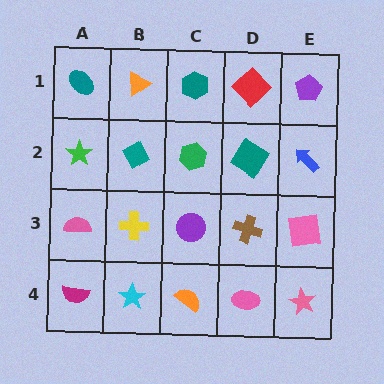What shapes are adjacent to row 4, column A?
A pink semicircle (row 3, column A), a cyan star (row 4, column B).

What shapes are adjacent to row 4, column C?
A purple circle (row 3, column C), a cyan star (row 4, column B), a pink ellipse (row 4, column D).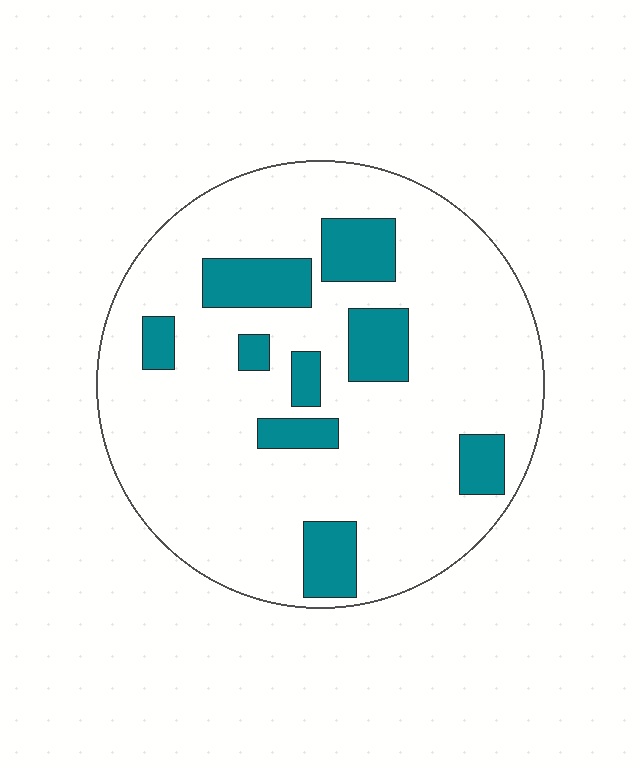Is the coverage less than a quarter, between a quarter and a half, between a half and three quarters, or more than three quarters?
Less than a quarter.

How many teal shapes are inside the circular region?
9.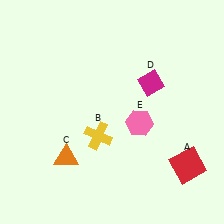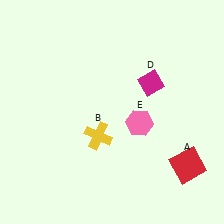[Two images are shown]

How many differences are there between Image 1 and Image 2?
There is 1 difference between the two images.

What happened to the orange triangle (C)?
The orange triangle (C) was removed in Image 2. It was in the bottom-left area of Image 1.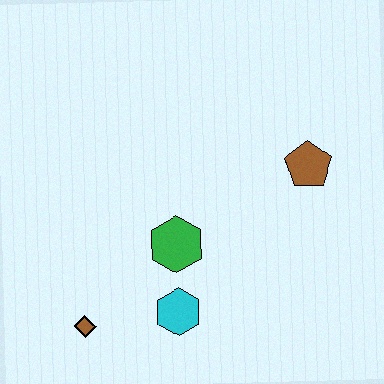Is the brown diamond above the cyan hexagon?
No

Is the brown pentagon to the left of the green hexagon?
No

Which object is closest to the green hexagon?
The cyan hexagon is closest to the green hexagon.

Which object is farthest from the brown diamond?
The brown pentagon is farthest from the brown diamond.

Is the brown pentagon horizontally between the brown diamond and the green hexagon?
No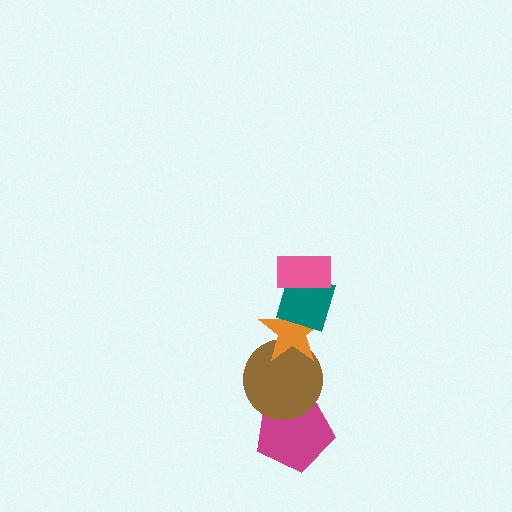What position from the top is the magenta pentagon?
The magenta pentagon is 5th from the top.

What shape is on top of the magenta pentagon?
The brown circle is on top of the magenta pentagon.